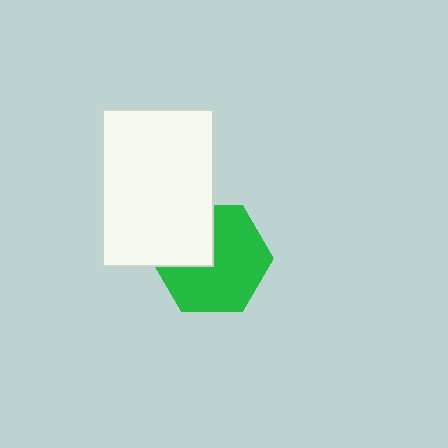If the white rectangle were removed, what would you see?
You would see the complete green hexagon.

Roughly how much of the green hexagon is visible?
Most of it is visible (roughly 69%).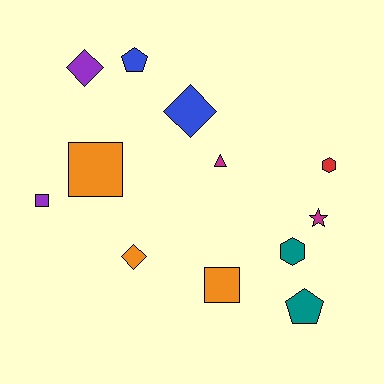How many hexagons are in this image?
There are 2 hexagons.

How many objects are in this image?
There are 12 objects.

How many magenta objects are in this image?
There are 2 magenta objects.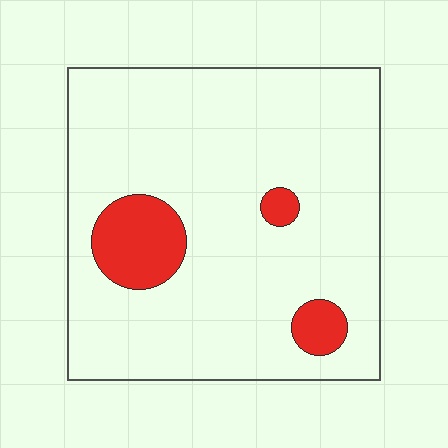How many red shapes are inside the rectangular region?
3.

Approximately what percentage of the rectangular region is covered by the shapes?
Approximately 10%.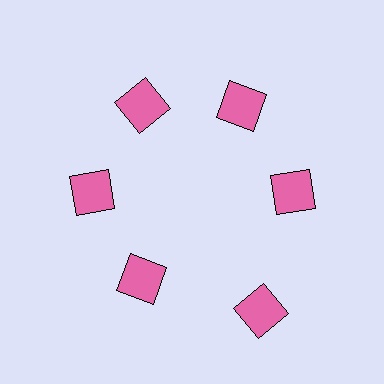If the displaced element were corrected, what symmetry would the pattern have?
It would have 6-fold rotational symmetry — the pattern would map onto itself every 60 degrees.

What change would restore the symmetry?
The symmetry would be restored by moving it inward, back onto the ring so that all 6 squares sit at equal angles and equal distance from the center.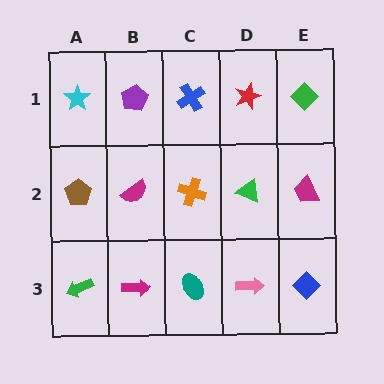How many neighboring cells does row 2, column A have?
3.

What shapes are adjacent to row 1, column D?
A green triangle (row 2, column D), a blue cross (row 1, column C), a green diamond (row 1, column E).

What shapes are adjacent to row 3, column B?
A magenta semicircle (row 2, column B), a green arrow (row 3, column A), a teal ellipse (row 3, column C).